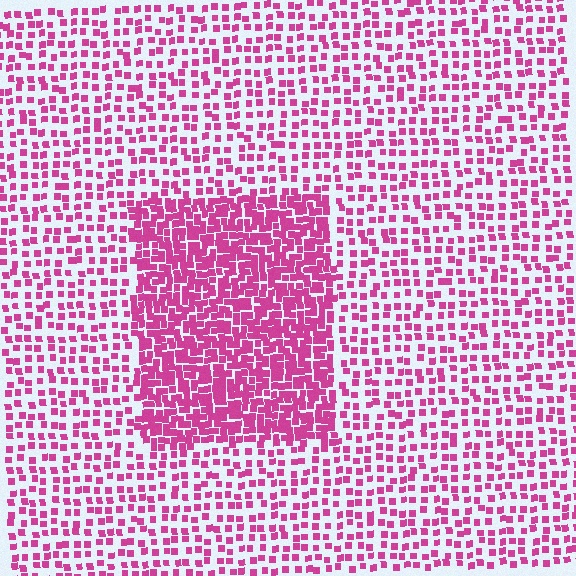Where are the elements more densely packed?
The elements are more densely packed inside the rectangle boundary.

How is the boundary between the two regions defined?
The boundary is defined by a change in element density (approximately 2.3x ratio). All elements are the same color, size, and shape.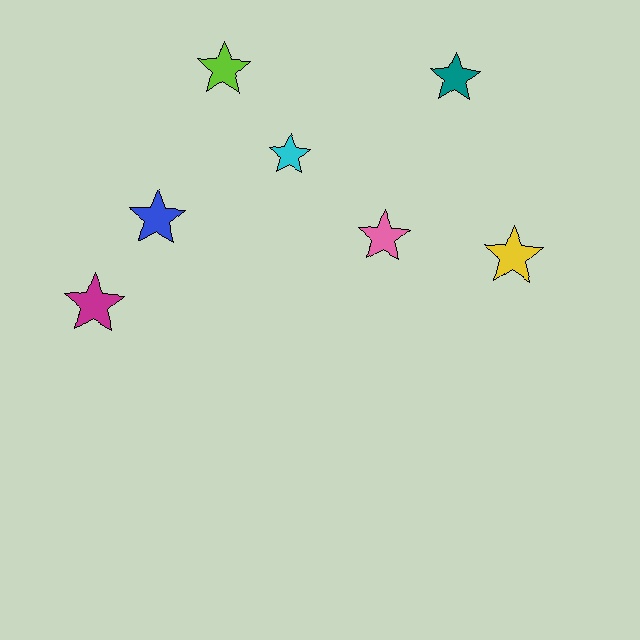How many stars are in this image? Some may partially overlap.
There are 7 stars.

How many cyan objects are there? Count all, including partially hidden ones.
There is 1 cyan object.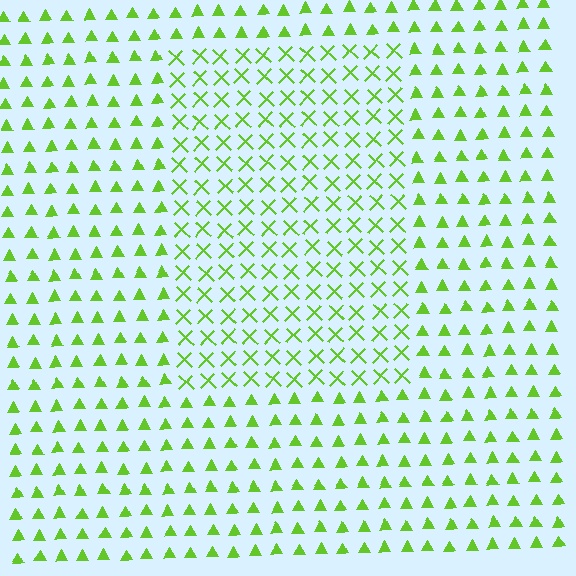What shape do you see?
I see a rectangle.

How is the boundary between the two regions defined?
The boundary is defined by a change in element shape: X marks inside vs. triangles outside. All elements share the same color and spacing.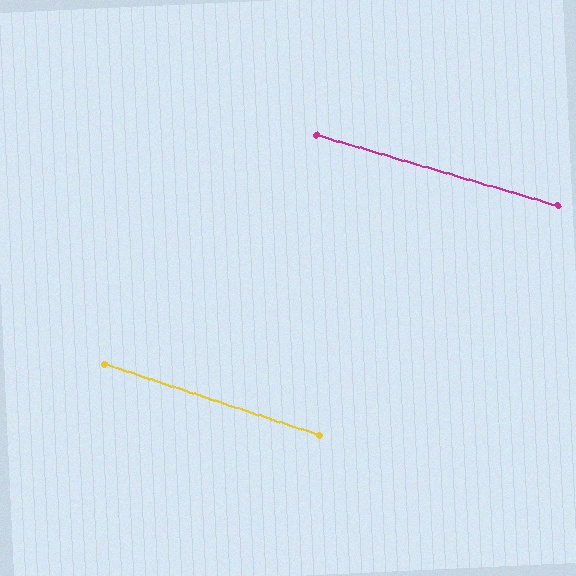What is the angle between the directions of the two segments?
Approximately 2 degrees.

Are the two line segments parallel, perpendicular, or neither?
Parallel — their directions differ by only 1.7°.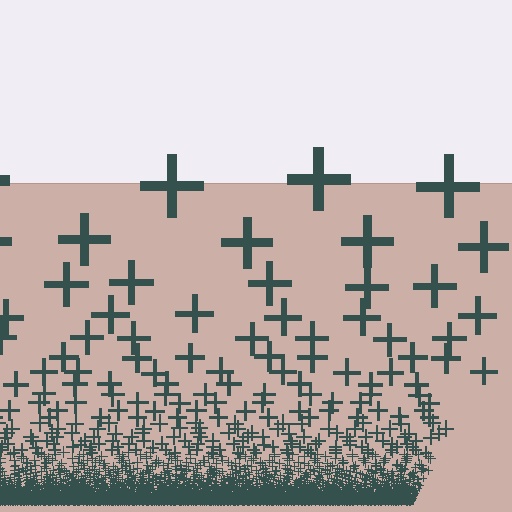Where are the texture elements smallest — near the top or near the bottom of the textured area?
Near the bottom.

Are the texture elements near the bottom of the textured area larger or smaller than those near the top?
Smaller. The gradient is inverted — elements near the bottom are smaller and denser.